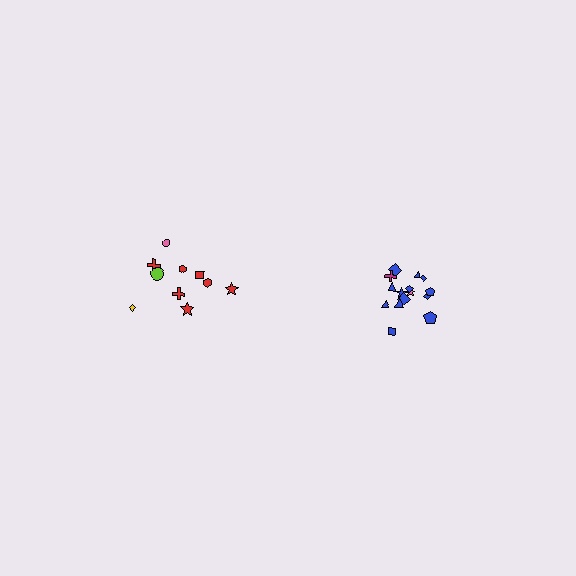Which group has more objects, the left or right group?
The right group.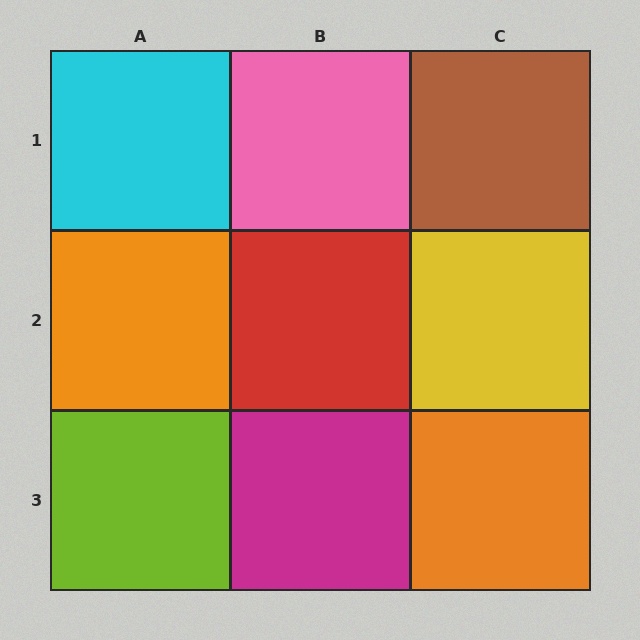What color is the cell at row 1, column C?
Brown.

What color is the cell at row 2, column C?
Yellow.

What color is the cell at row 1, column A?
Cyan.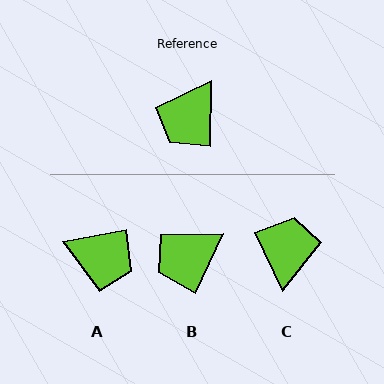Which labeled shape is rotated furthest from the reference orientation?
C, about 154 degrees away.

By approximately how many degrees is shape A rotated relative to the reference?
Approximately 101 degrees counter-clockwise.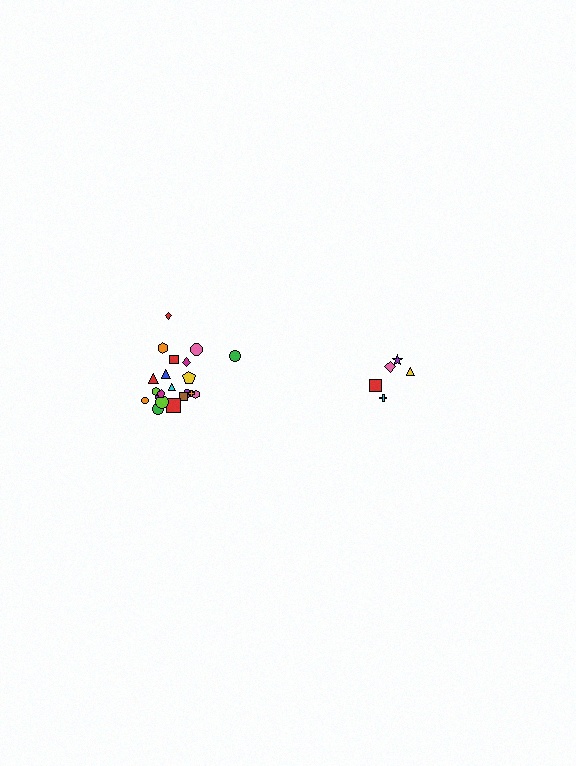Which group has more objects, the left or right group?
The left group.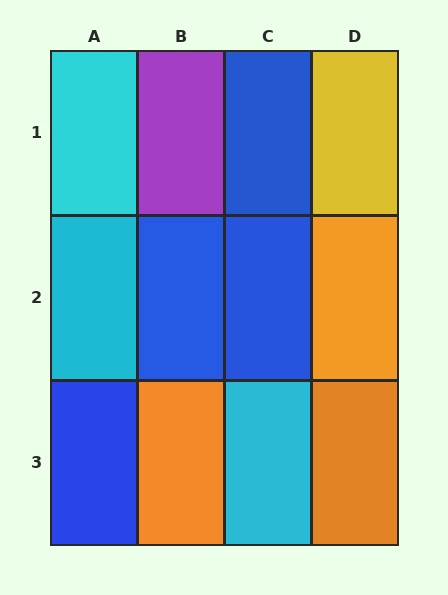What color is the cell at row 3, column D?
Orange.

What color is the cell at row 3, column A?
Blue.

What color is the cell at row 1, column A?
Cyan.